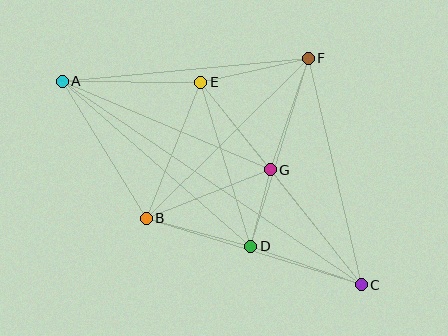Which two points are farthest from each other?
Points A and C are farthest from each other.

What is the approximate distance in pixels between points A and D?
The distance between A and D is approximately 250 pixels.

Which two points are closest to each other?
Points D and G are closest to each other.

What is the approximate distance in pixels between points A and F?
The distance between A and F is approximately 247 pixels.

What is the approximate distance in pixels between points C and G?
The distance between C and G is approximately 147 pixels.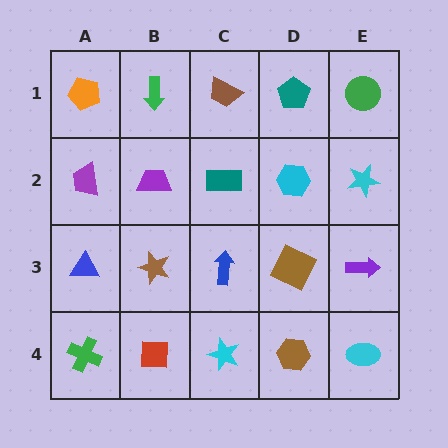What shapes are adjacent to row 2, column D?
A teal pentagon (row 1, column D), a brown square (row 3, column D), a teal rectangle (row 2, column C), a cyan star (row 2, column E).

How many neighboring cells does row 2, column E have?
3.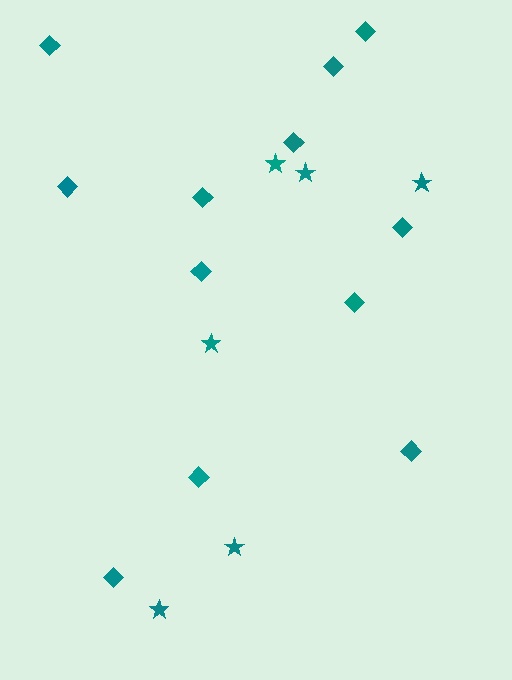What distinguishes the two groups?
There are 2 groups: one group of stars (6) and one group of diamonds (12).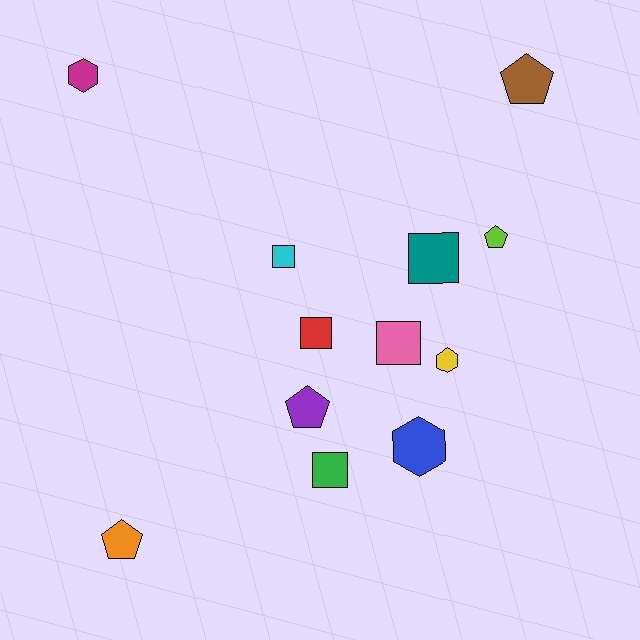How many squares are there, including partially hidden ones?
There are 5 squares.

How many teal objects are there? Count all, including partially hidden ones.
There is 1 teal object.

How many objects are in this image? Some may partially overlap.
There are 12 objects.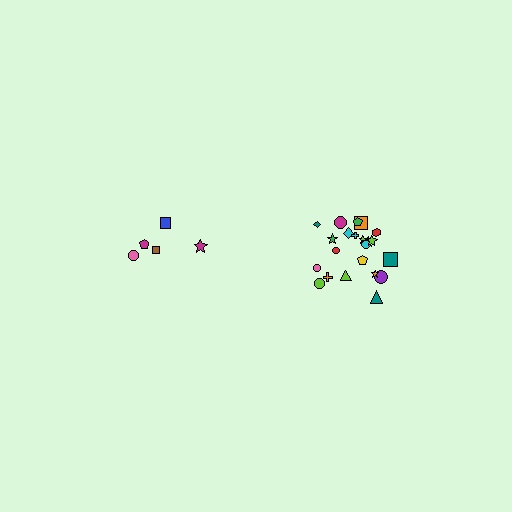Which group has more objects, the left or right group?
The right group.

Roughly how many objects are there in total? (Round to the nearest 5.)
Roughly 25 objects in total.